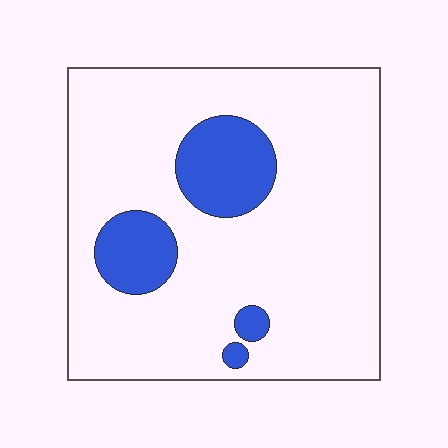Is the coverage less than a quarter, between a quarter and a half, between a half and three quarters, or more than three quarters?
Less than a quarter.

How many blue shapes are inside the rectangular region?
4.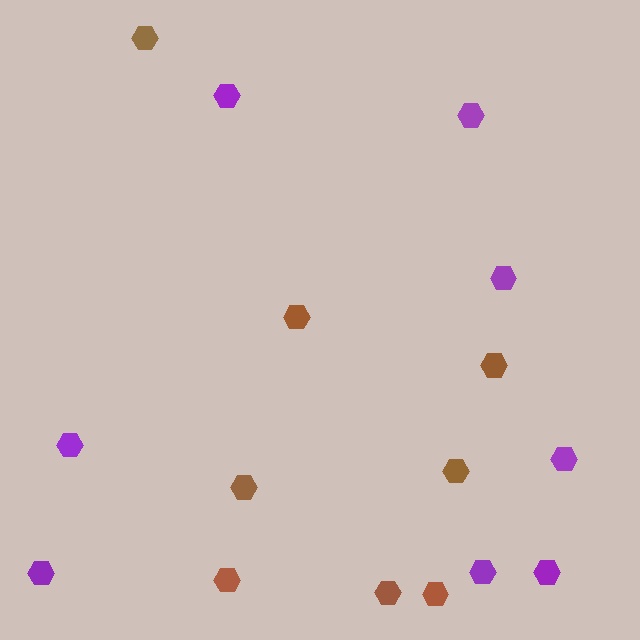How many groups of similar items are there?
There are 2 groups: one group of brown hexagons (8) and one group of purple hexagons (8).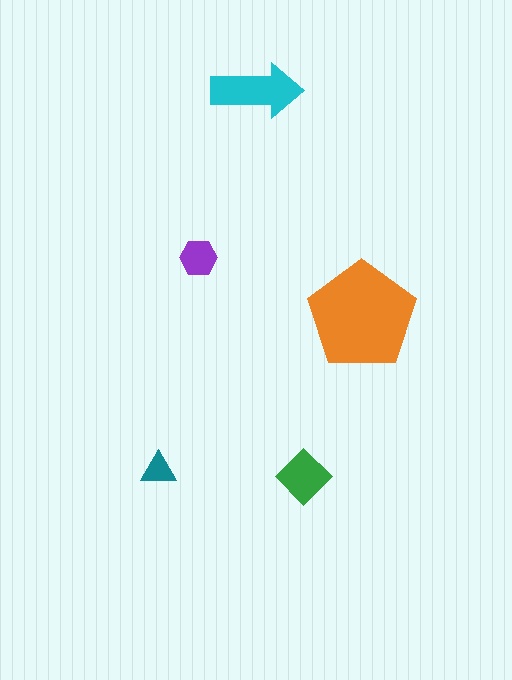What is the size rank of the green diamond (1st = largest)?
3rd.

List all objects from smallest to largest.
The teal triangle, the purple hexagon, the green diamond, the cyan arrow, the orange pentagon.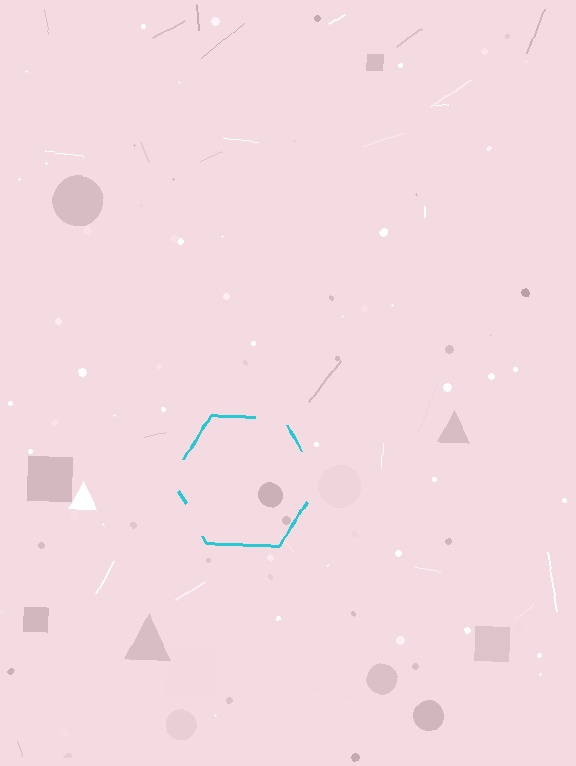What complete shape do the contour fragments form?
The contour fragments form a hexagon.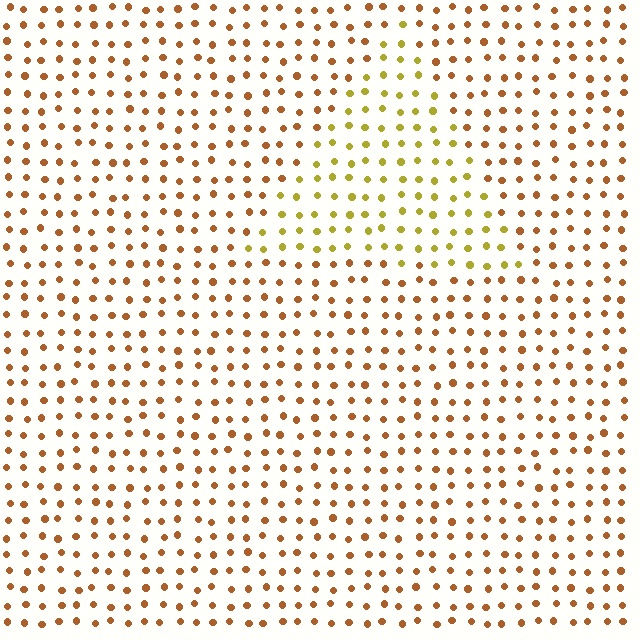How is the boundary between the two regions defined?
The boundary is defined purely by a slight shift in hue (about 34 degrees). Spacing, size, and orientation are identical on both sides.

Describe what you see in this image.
The image is filled with small brown elements in a uniform arrangement. A triangle-shaped region is visible where the elements are tinted to a slightly different hue, forming a subtle color boundary.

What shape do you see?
I see a triangle.